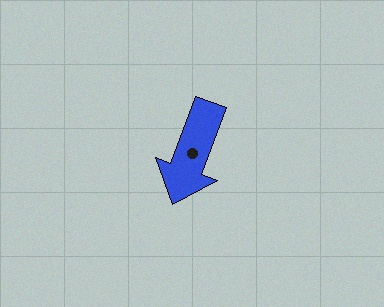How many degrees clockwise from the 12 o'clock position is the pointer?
Approximately 200 degrees.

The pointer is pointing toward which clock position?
Roughly 7 o'clock.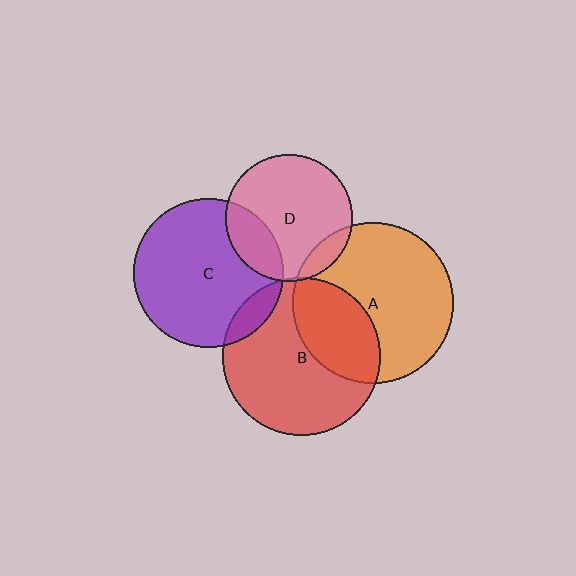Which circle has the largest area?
Circle A (orange).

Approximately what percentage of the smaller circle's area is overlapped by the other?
Approximately 20%.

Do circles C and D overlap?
Yes.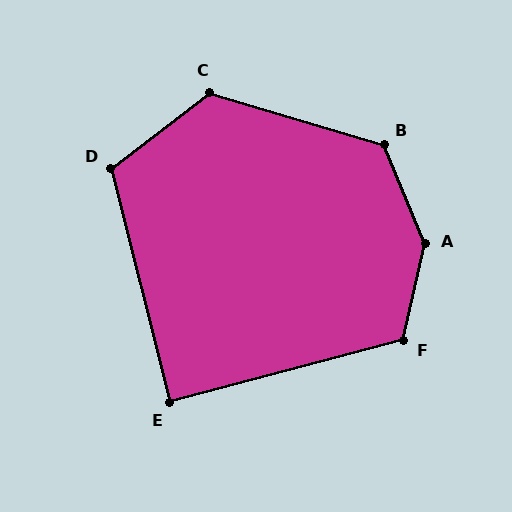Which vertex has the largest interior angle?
A, at approximately 145 degrees.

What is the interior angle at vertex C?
Approximately 126 degrees (obtuse).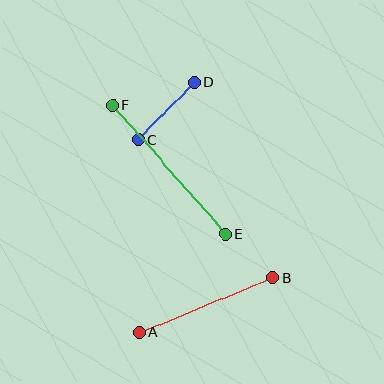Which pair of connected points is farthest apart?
Points E and F are farthest apart.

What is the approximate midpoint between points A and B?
The midpoint is at approximately (206, 305) pixels.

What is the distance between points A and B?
The distance is approximately 144 pixels.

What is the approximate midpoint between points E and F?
The midpoint is at approximately (169, 169) pixels.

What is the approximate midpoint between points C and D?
The midpoint is at approximately (166, 111) pixels.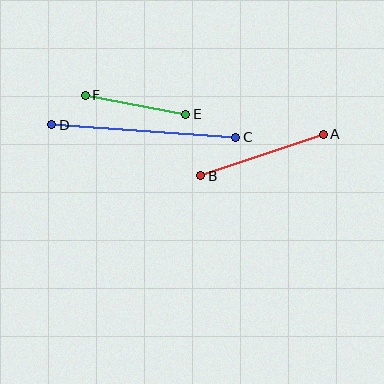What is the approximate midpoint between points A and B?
The midpoint is at approximately (262, 155) pixels.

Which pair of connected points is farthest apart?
Points C and D are farthest apart.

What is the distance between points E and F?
The distance is approximately 102 pixels.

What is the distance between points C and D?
The distance is approximately 184 pixels.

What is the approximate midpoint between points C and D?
The midpoint is at approximately (144, 131) pixels.